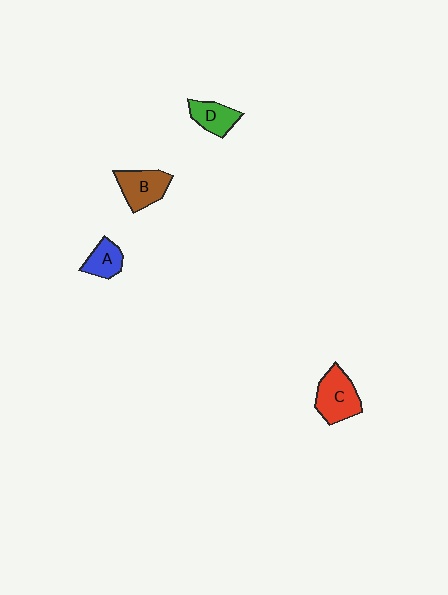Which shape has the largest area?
Shape C (red).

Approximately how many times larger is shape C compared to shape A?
Approximately 1.6 times.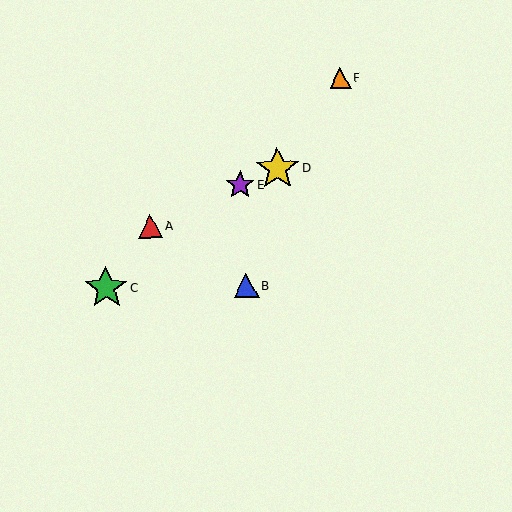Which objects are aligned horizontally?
Objects B, C are aligned horizontally.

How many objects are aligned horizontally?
2 objects (B, C) are aligned horizontally.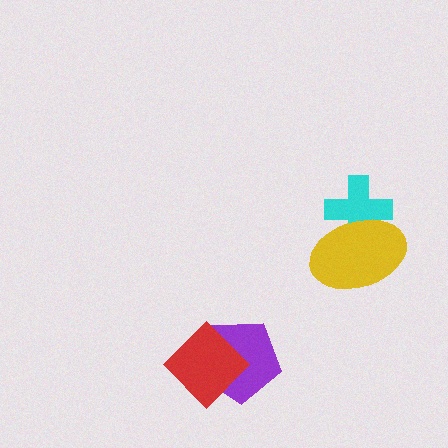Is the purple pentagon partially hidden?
Yes, it is partially covered by another shape.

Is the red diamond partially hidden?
No, no other shape covers it.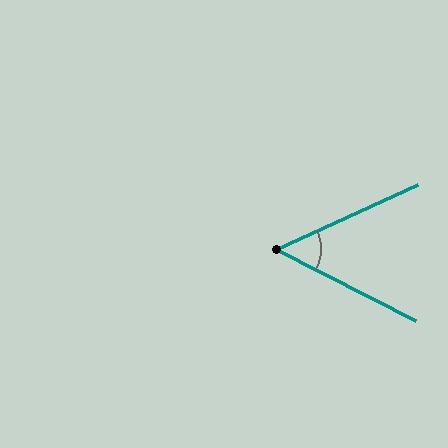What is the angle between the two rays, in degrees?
Approximately 52 degrees.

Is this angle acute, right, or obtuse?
It is acute.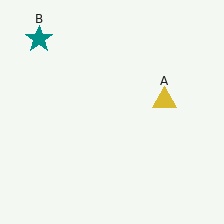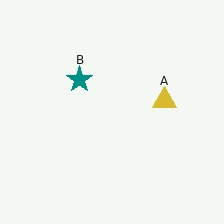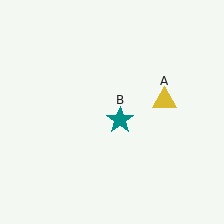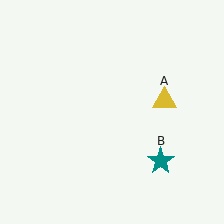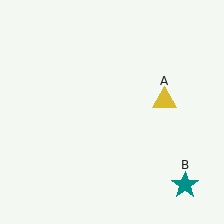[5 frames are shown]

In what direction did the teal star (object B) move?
The teal star (object B) moved down and to the right.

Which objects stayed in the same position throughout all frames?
Yellow triangle (object A) remained stationary.